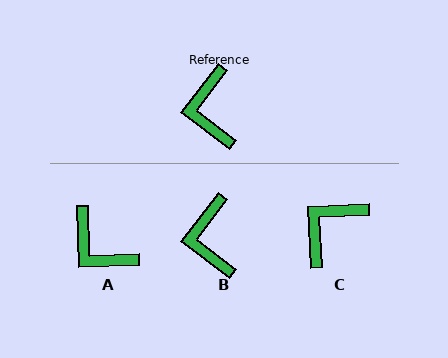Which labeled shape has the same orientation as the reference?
B.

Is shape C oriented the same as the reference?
No, it is off by about 49 degrees.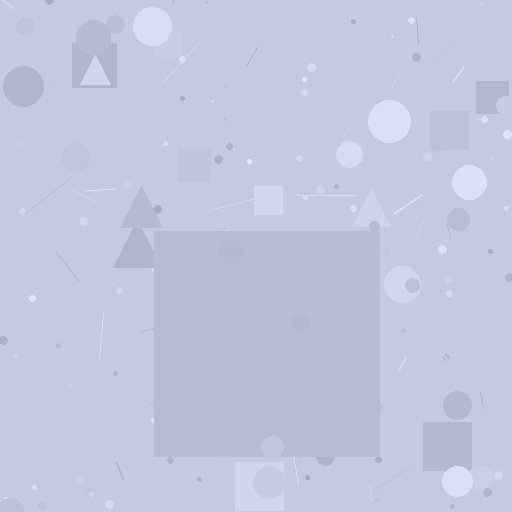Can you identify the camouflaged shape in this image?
The camouflaged shape is a square.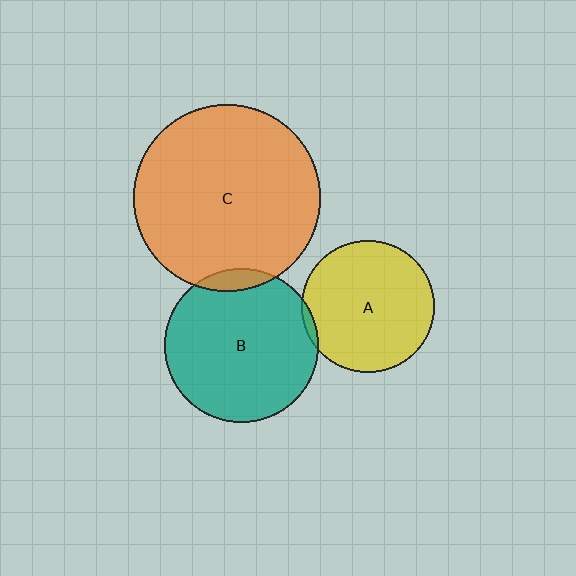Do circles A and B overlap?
Yes.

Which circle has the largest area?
Circle C (orange).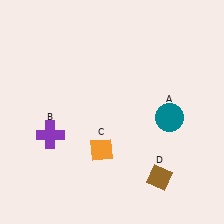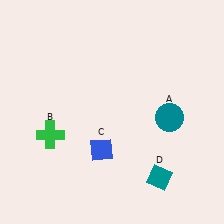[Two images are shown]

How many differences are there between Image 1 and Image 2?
There are 3 differences between the two images.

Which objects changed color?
B changed from purple to green. C changed from orange to blue. D changed from brown to teal.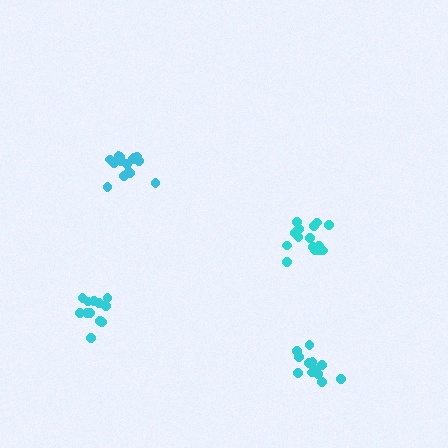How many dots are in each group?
Group 1: 12 dots, Group 2: 15 dots, Group 3: 16 dots, Group 4: 12 dots (55 total).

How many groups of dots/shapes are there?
There are 4 groups.